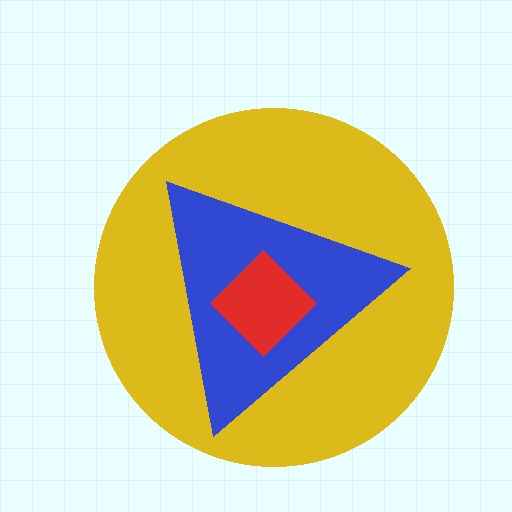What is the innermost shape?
The red diamond.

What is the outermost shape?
The yellow circle.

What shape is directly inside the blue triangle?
The red diamond.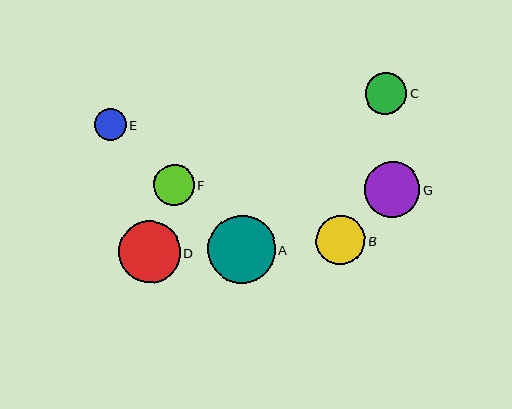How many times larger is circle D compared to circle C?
Circle D is approximately 1.5 times the size of circle C.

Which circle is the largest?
Circle A is the largest with a size of approximately 68 pixels.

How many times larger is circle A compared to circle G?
Circle A is approximately 1.2 times the size of circle G.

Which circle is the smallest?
Circle E is the smallest with a size of approximately 31 pixels.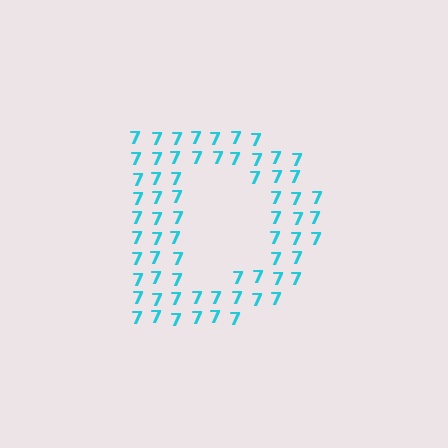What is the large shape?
The large shape is the letter D.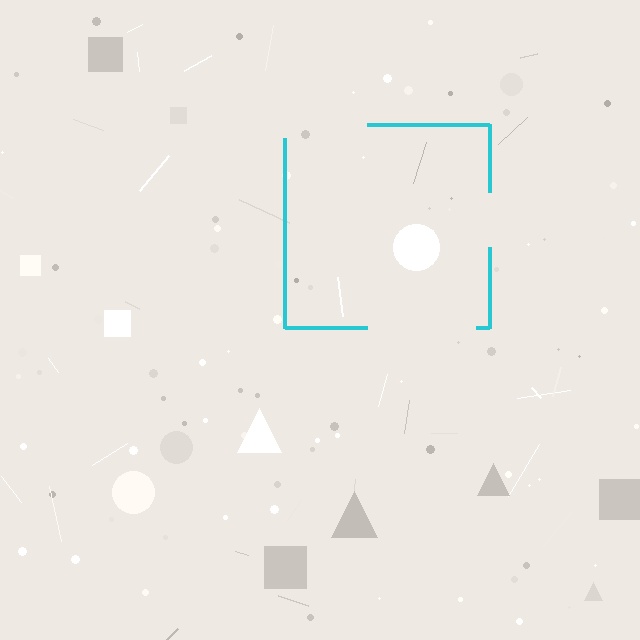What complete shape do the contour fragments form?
The contour fragments form a square.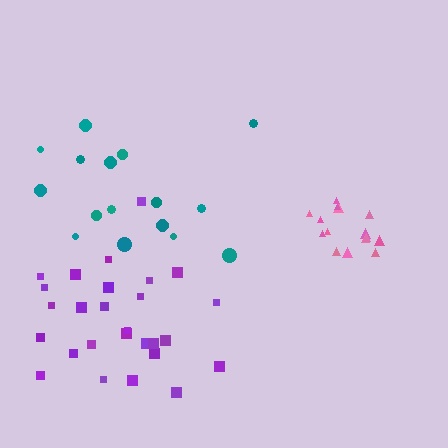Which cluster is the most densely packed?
Pink.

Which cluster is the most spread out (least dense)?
Teal.